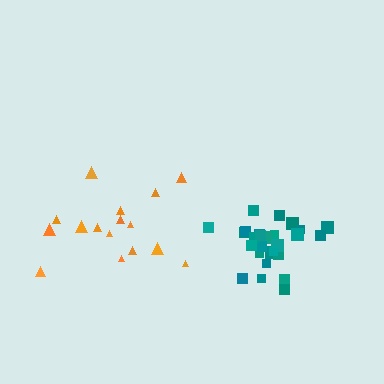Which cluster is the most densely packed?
Teal.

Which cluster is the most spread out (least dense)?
Orange.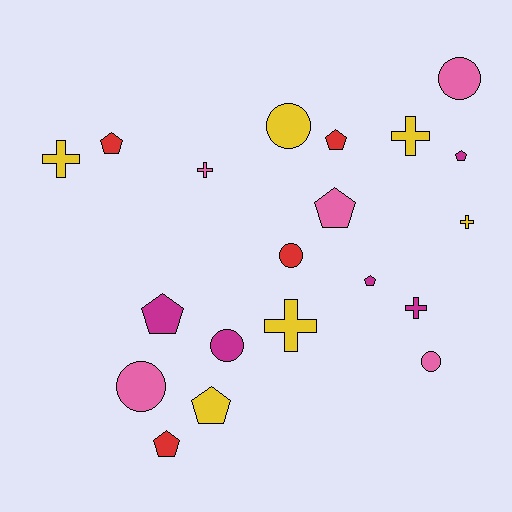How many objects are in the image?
There are 20 objects.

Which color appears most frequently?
Yellow, with 6 objects.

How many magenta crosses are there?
There is 1 magenta cross.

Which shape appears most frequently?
Pentagon, with 8 objects.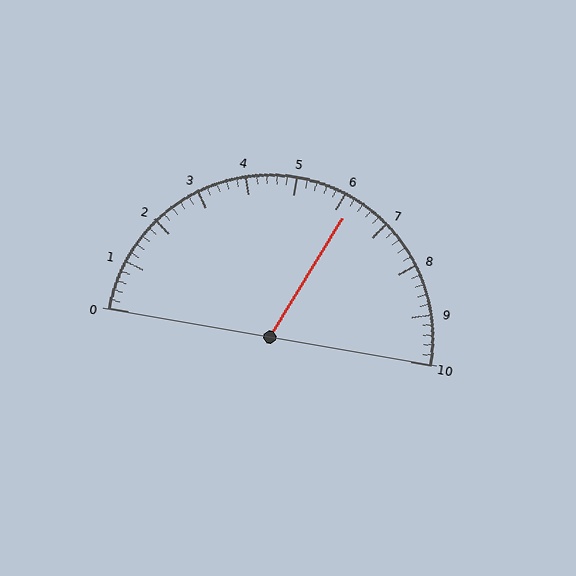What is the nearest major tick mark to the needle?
The nearest major tick mark is 6.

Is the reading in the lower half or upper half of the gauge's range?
The reading is in the upper half of the range (0 to 10).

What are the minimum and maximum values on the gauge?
The gauge ranges from 0 to 10.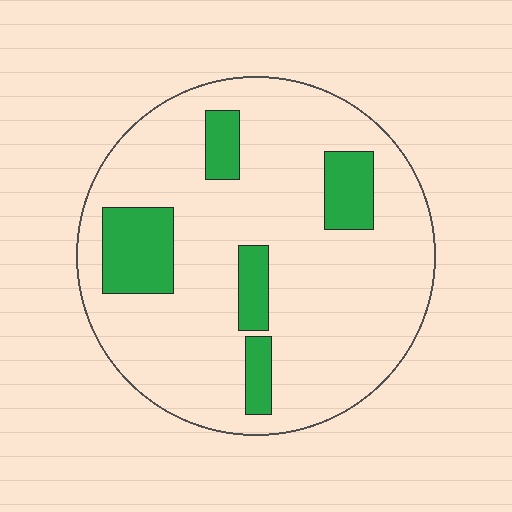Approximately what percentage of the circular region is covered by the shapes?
Approximately 15%.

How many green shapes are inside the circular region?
5.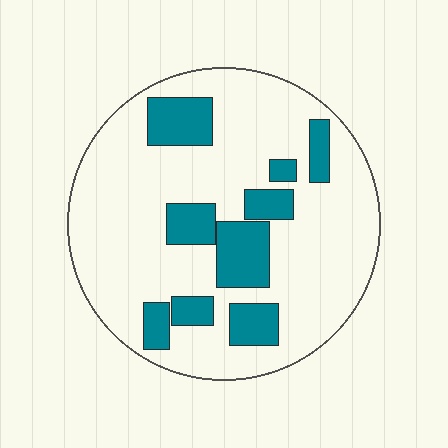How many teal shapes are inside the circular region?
9.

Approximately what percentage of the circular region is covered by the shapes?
Approximately 20%.